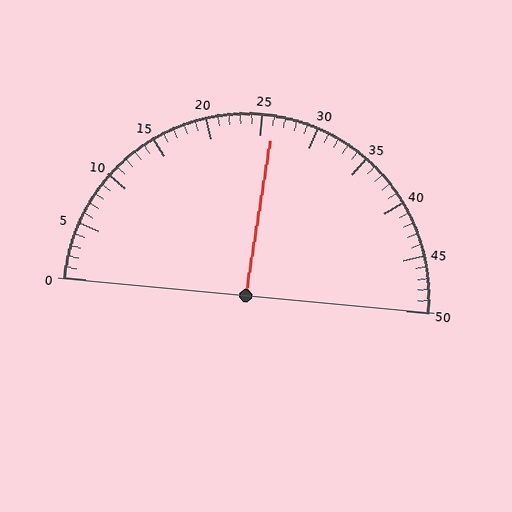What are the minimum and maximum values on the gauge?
The gauge ranges from 0 to 50.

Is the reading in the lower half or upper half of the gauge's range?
The reading is in the upper half of the range (0 to 50).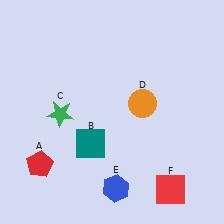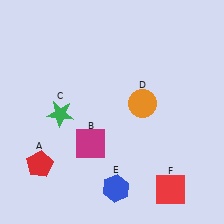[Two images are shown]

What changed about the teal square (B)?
In Image 1, B is teal. In Image 2, it changed to magenta.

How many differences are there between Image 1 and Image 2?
There is 1 difference between the two images.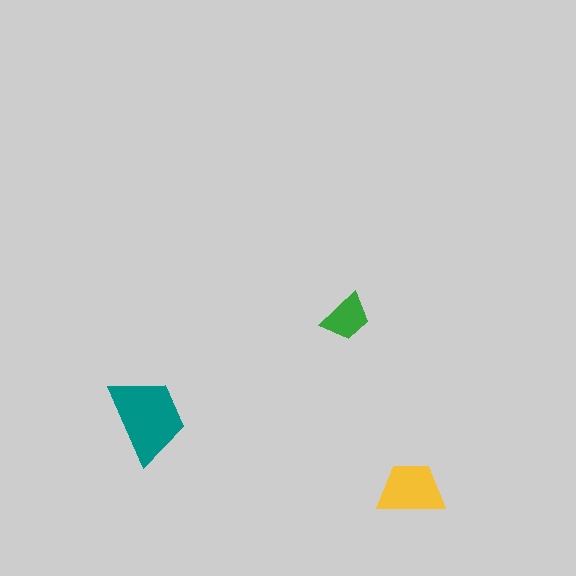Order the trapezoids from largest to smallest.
the teal one, the yellow one, the green one.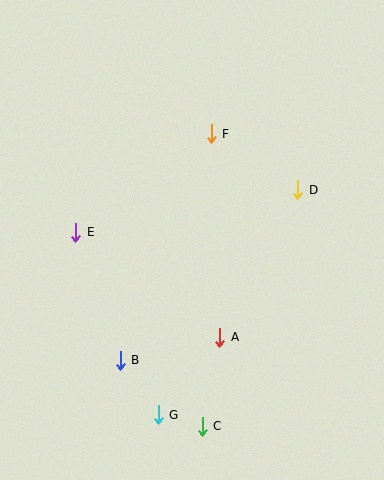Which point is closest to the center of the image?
Point A at (220, 337) is closest to the center.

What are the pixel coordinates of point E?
Point E is at (76, 232).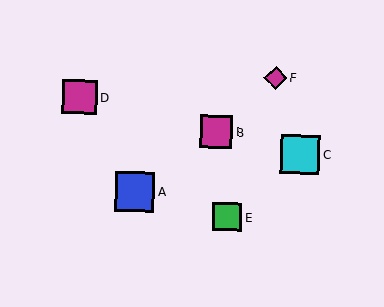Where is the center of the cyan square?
The center of the cyan square is at (300, 154).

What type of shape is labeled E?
Shape E is a green square.